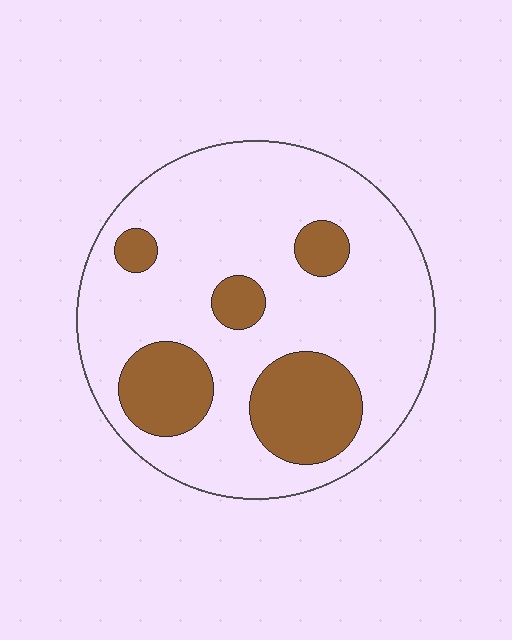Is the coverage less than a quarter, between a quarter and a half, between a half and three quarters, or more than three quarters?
Less than a quarter.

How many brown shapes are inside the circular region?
5.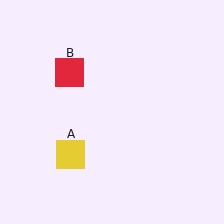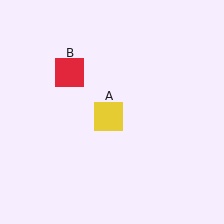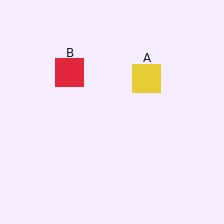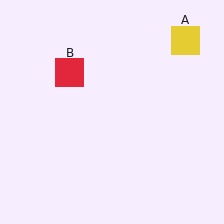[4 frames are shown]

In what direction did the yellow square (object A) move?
The yellow square (object A) moved up and to the right.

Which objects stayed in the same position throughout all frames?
Red square (object B) remained stationary.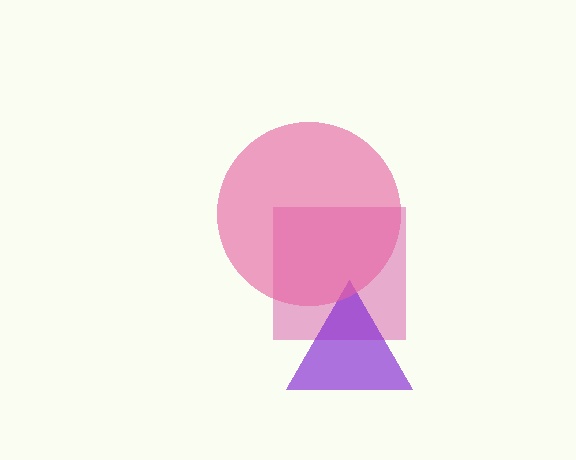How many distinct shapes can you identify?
There are 3 distinct shapes: a magenta square, a purple triangle, a pink circle.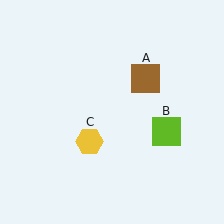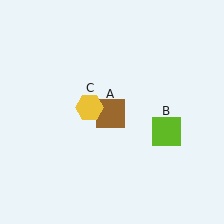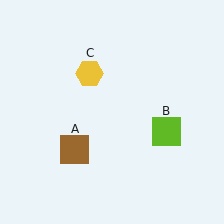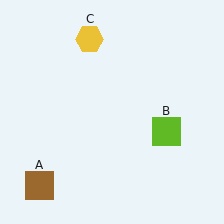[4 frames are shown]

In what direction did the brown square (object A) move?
The brown square (object A) moved down and to the left.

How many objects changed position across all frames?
2 objects changed position: brown square (object A), yellow hexagon (object C).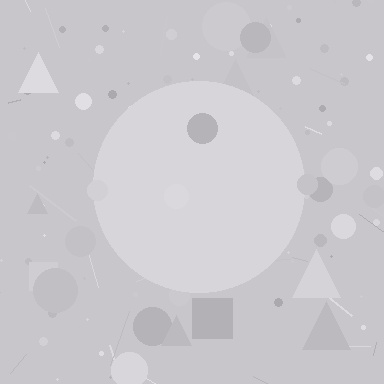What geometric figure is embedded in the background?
A circle is embedded in the background.